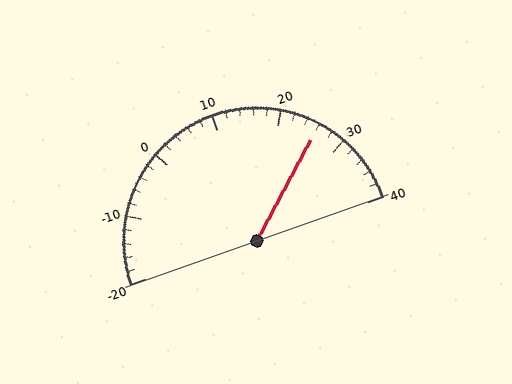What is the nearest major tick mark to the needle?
The nearest major tick mark is 30.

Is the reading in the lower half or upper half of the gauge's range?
The reading is in the upper half of the range (-20 to 40).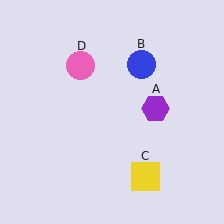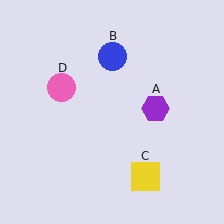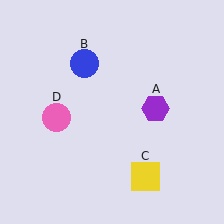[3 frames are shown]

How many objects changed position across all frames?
2 objects changed position: blue circle (object B), pink circle (object D).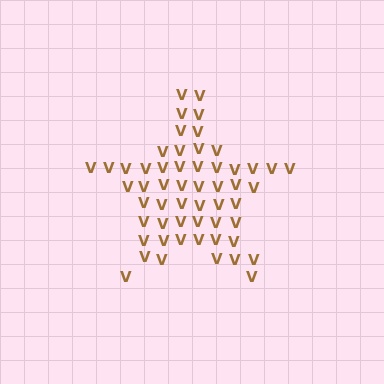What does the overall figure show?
The overall figure shows a star.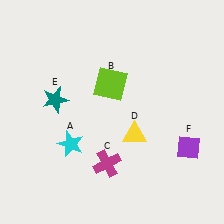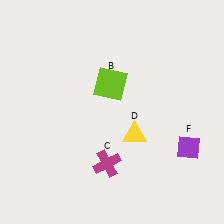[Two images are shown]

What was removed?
The cyan star (A), the teal star (E) were removed in Image 2.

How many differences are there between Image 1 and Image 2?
There are 2 differences between the two images.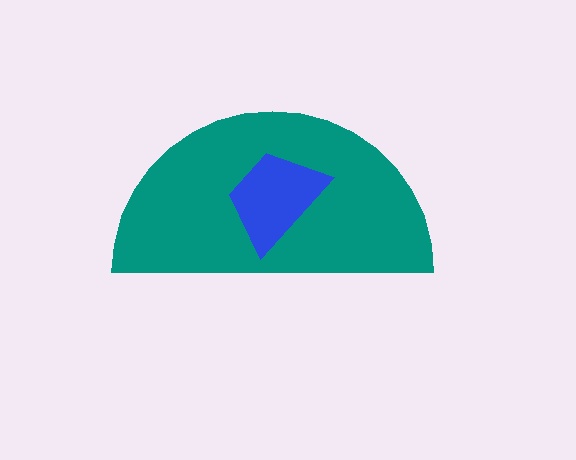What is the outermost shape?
The teal semicircle.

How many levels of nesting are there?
2.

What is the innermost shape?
The blue trapezoid.